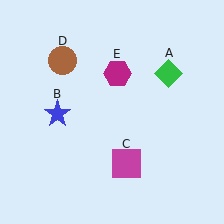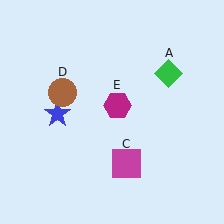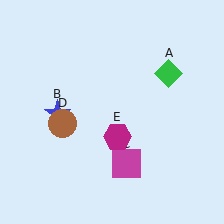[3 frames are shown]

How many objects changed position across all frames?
2 objects changed position: brown circle (object D), magenta hexagon (object E).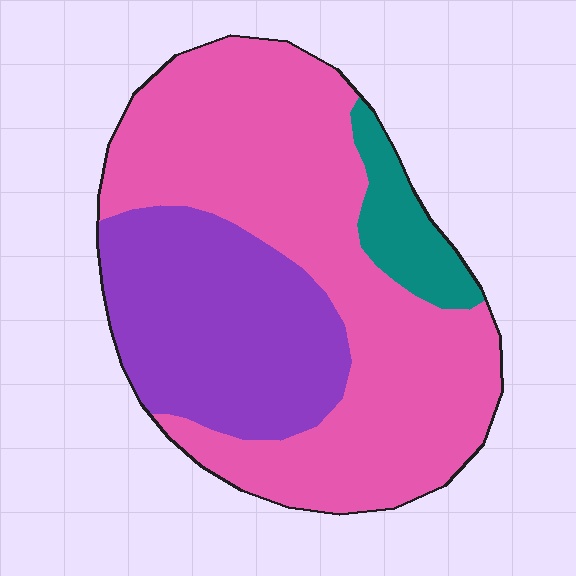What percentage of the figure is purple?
Purple covers 31% of the figure.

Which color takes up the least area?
Teal, at roughly 10%.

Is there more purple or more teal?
Purple.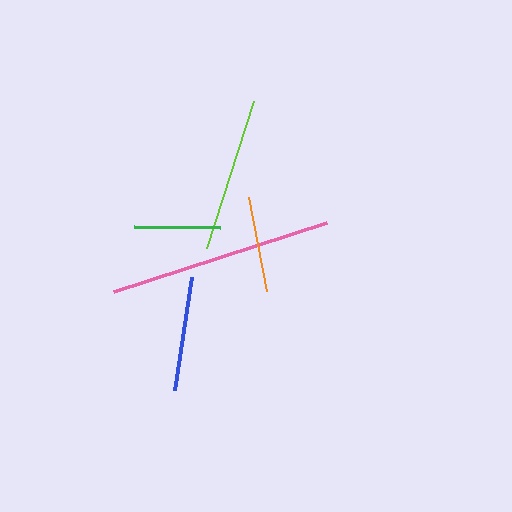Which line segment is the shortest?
The green line is the shortest at approximately 86 pixels.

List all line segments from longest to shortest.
From longest to shortest: pink, lime, blue, orange, green.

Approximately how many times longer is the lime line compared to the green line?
The lime line is approximately 1.8 times the length of the green line.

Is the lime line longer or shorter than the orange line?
The lime line is longer than the orange line.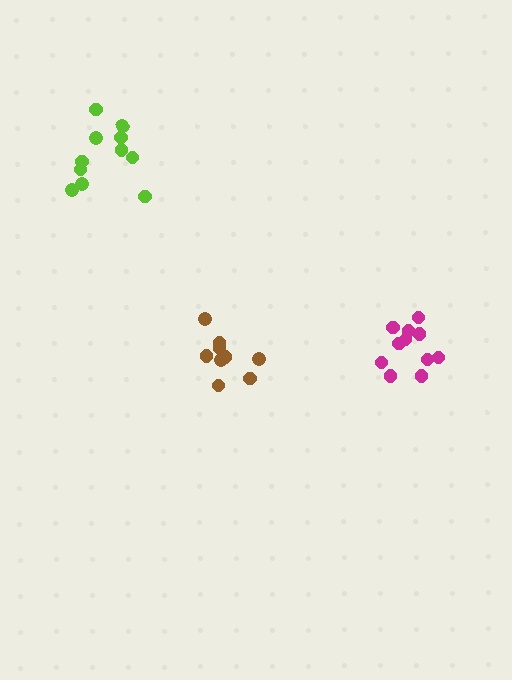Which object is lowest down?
The brown cluster is bottommost.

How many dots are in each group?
Group 1: 9 dots, Group 2: 11 dots, Group 3: 11 dots (31 total).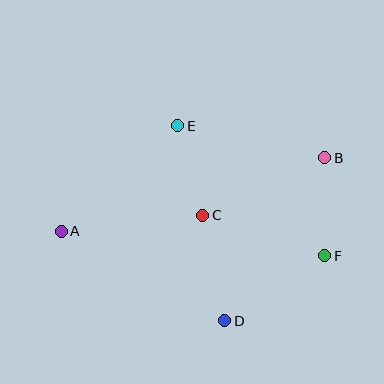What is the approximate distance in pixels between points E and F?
The distance between E and F is approximately 196 pixels.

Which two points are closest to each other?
Points C and E are closest to each other.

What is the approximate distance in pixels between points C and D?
The distance between C and D is approximately 108 pixels.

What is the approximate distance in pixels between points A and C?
The distance between A and C is approximately 142 pixels.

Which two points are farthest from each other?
Points A and B are farthest from each other.